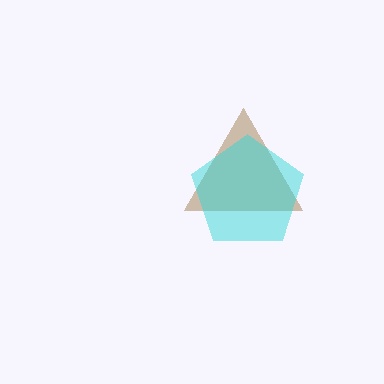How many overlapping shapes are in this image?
There are 2 overlapping shapes in the image.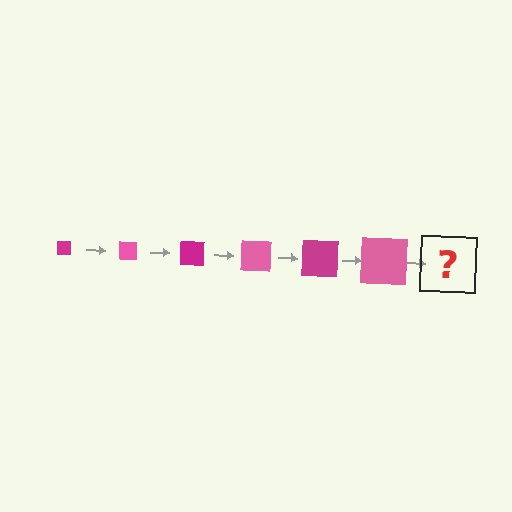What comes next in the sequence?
The next element should be a magenta square, larger than the previous one.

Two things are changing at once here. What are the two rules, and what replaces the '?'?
The two rules are that the square grows larger each step and the color cycles through magenta and pink. The '?' should be a magenta square, larger than the previous one.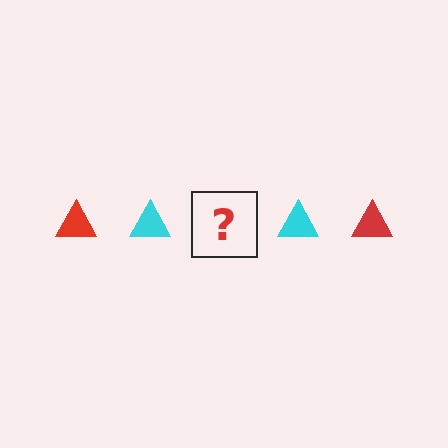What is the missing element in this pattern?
The missing element is a red triangle.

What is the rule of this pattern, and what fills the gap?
The rule is that the pattern cycles through red, cyan triangles. The gap should be filled with a red triangle.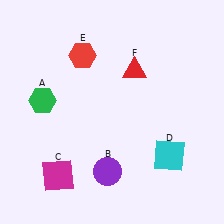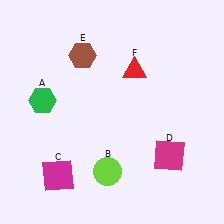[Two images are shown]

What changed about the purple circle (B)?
In Image 1, B is purple. In Image 2, it changed to lime.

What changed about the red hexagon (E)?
In Image 1, E is red. In Image 2, it changed to brown.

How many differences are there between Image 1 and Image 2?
There are 3 differences between the two images.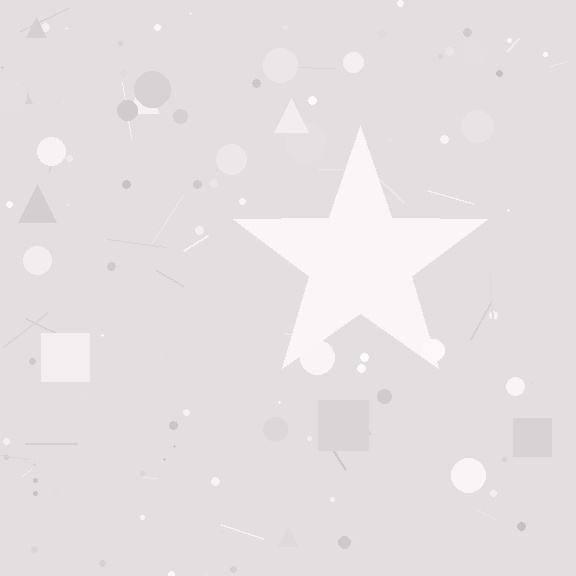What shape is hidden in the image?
A star is hidden in the image.